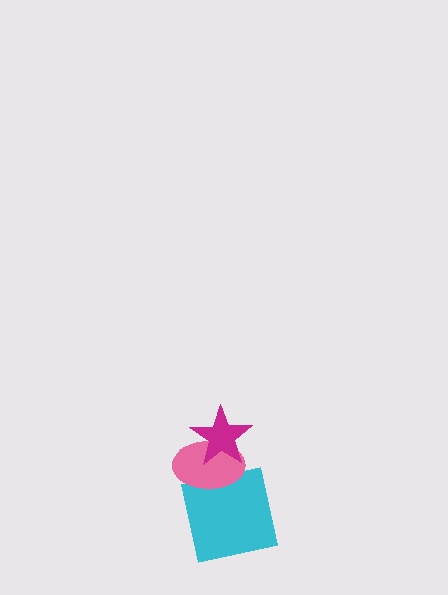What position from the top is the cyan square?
The cyan square is 3rd from the top.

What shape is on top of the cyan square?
The pink ellipse is on top of the cyan square.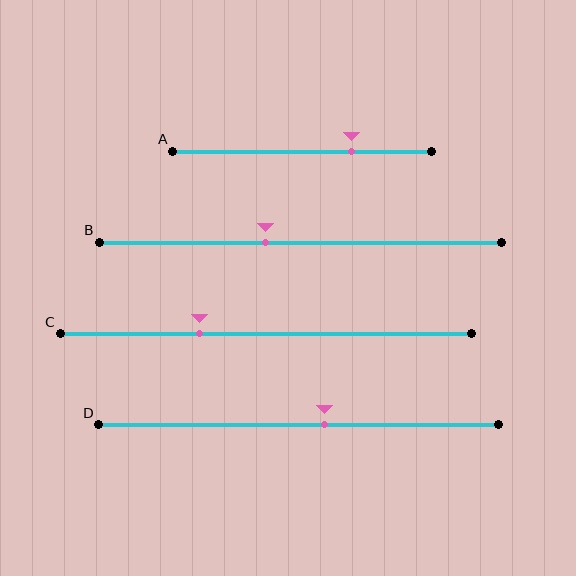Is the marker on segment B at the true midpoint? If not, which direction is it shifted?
No, the marker on segment B is shifted to the left by about 9% of the segment length.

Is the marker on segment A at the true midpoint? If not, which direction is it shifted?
No, the marker on segment A is shifted to the right by about 19% of the segment length.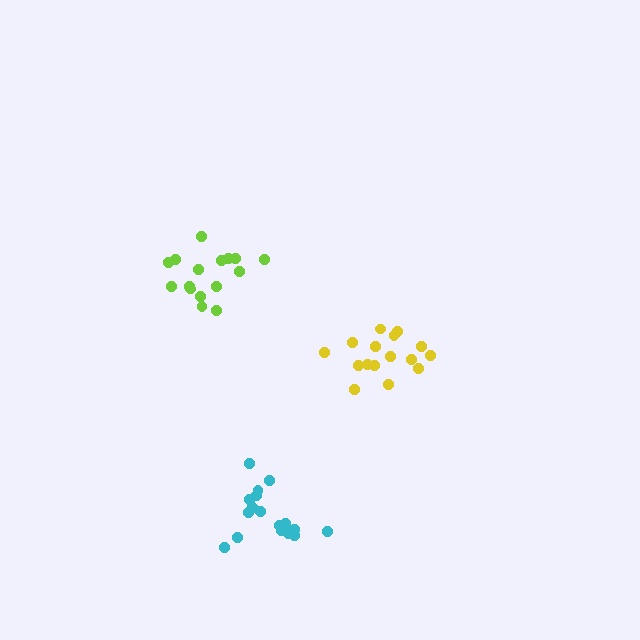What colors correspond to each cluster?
The clusters are colored: cyan, lime, yellow.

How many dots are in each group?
Group 1: 17 dots, Group 2: 16 dots, Group 3: 16 dots (49 total).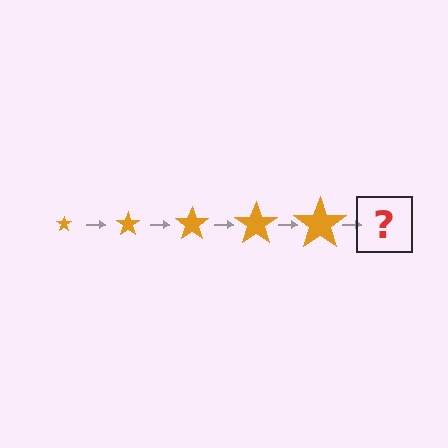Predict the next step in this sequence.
The next step is an orange star, larger than the previous one.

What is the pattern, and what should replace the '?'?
The pattern is that the star gets progressively larger each step. The '?' should be an orange star, larger than the previous one.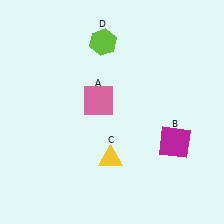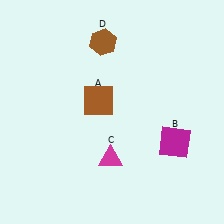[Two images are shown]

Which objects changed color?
A changed from pink to brown. C changed from yellow to magenta. D changed from lime to brown.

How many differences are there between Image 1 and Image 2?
There are 3 differences between the two images.